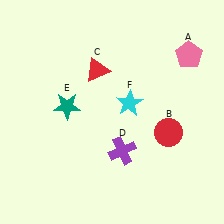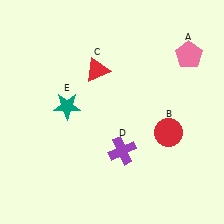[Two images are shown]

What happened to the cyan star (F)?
The cyan star (F) was removed in Image 2. It was in the top-right area of Image 1.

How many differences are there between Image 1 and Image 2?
There is 1 difference between the two images.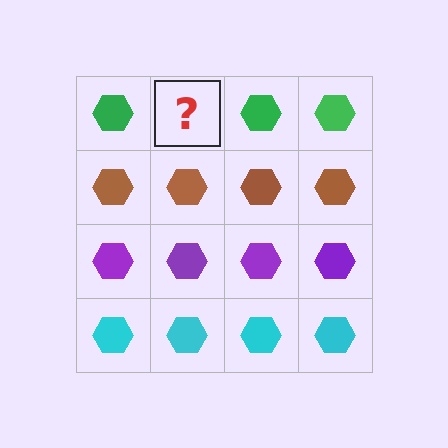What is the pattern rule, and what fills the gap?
The rule is that each row has a consistent color. The gap should be filled with a green hexagon.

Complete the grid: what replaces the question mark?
The question mark should be replaced with a green hexagon.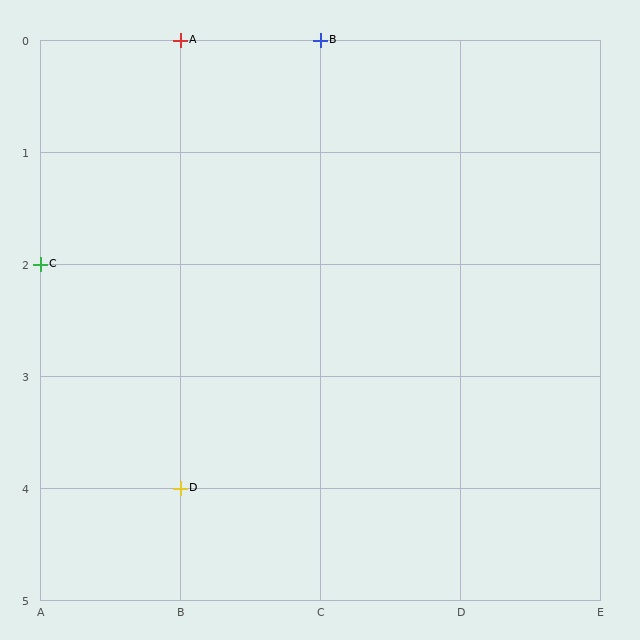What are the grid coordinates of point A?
Point A is at grid coordinates (B, 0).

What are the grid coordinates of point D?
Point D is at grid coordinates (B, 4).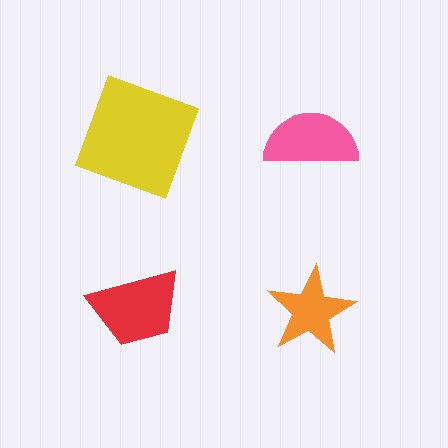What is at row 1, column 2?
A pink semicircle.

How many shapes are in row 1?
2 shapes.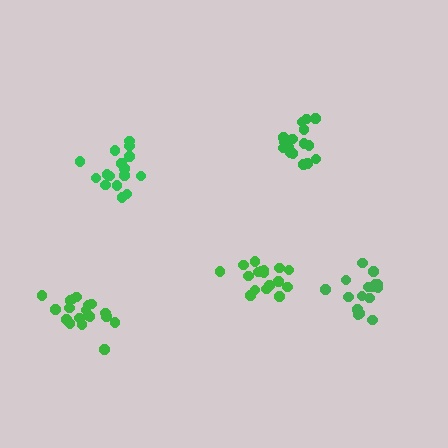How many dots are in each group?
Group 1: 17 dots, Group 2: 16 dots, Group 3: 16 dots, Group 4: 20 dots, Group 5: 16 dots (85 total).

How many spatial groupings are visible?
There are 5 spatial groupings.